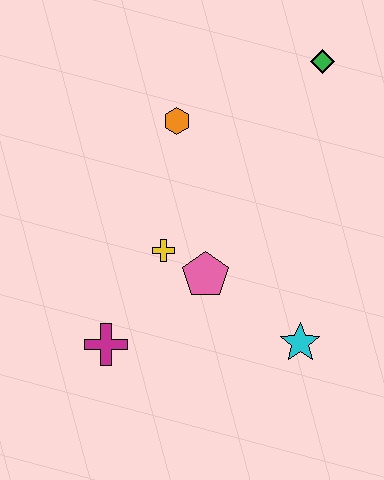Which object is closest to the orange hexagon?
The yellow cross is closest to the orange hexagon.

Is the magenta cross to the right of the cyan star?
No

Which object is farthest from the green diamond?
The magenta cross is farthest from the green diamond.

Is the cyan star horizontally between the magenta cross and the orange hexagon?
No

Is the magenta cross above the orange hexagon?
No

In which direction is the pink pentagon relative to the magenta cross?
The pink pentagon is to the right of the magenta cross.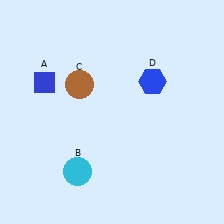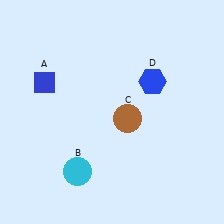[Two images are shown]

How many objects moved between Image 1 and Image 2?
1 object moved between the two images.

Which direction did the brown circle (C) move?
The brown circle (C) moved right.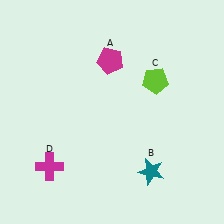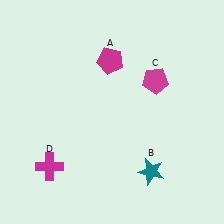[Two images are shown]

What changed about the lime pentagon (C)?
In Image 1, C is lime. In Image 2, it changed to magenta.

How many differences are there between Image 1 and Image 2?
There is 1 difference between the two images.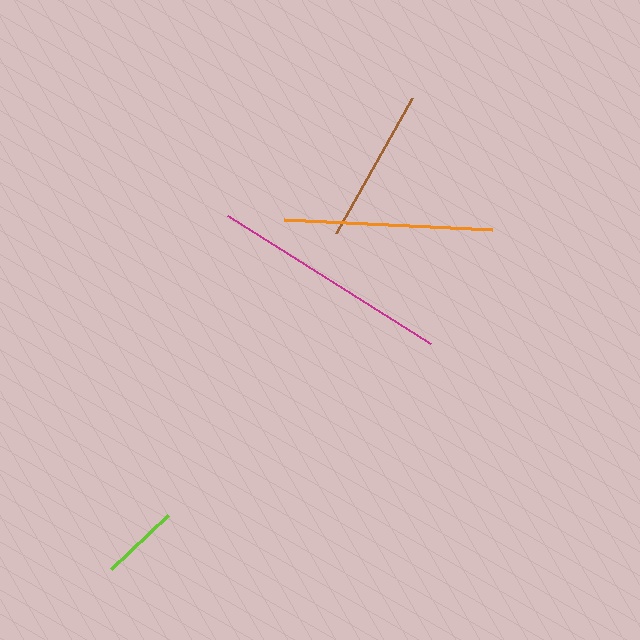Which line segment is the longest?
The magenta line is the longest at approximately 240 pixels.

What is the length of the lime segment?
The lime segment is approximately 79 pixels long.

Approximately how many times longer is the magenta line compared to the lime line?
The magenta line is approximately 3.0 times the length of the lime line.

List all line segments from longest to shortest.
From longest to shortest: magenta, orange, brown, lime.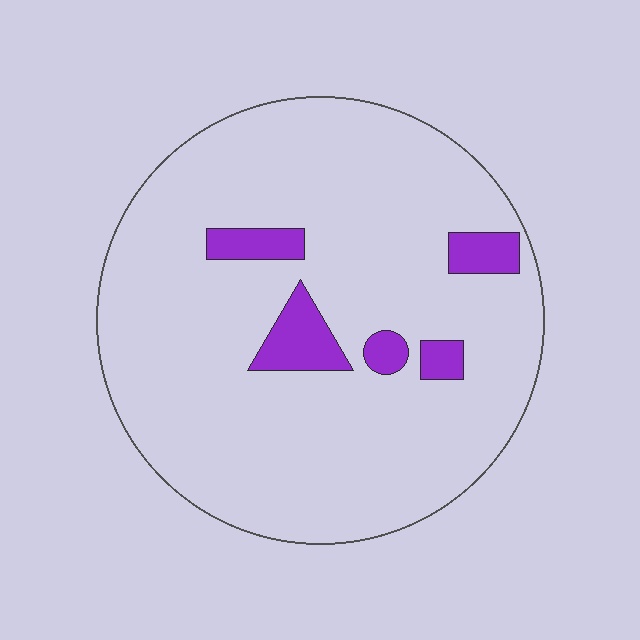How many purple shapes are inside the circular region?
5.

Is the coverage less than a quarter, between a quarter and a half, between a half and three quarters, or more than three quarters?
Less than a quarter.